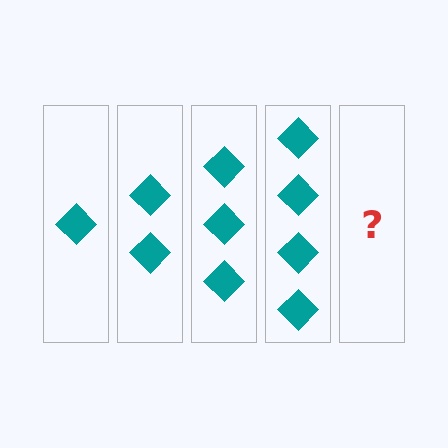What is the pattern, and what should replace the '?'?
The pattern is that each step adds one more diamond. The '?' should be 5 diamonds.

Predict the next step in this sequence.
The next step is 5 diamonds.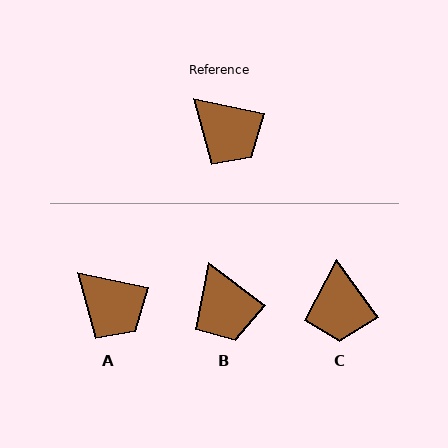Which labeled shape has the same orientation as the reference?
A.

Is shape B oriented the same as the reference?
No, it is off by about 25 degrees.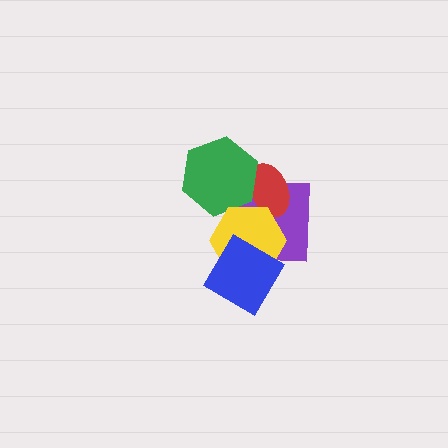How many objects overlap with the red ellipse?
3 objects overlap with the red ellipse.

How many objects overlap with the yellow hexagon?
4 objects overlap with the yellow hexagon.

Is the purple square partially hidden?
Yes, it is partially covered by another shape.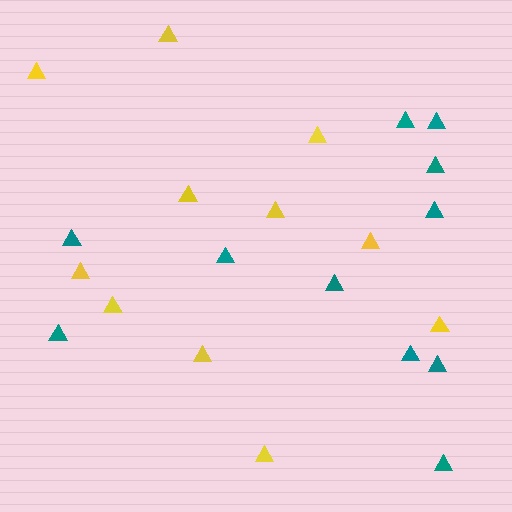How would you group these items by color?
There are 2 groups: one group of teal triangles (11) and one group of yellow triangles (11).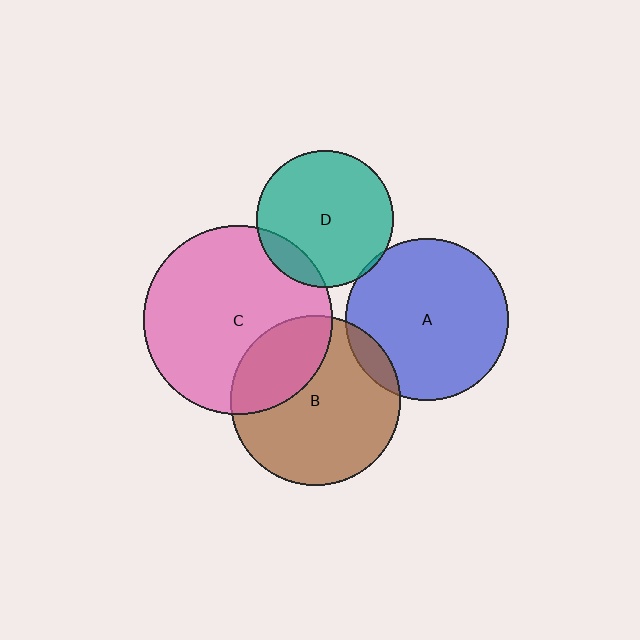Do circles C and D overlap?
Yes.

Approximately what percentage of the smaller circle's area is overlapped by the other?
Approximately 10%.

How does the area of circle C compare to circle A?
Approximately 1.3 times.